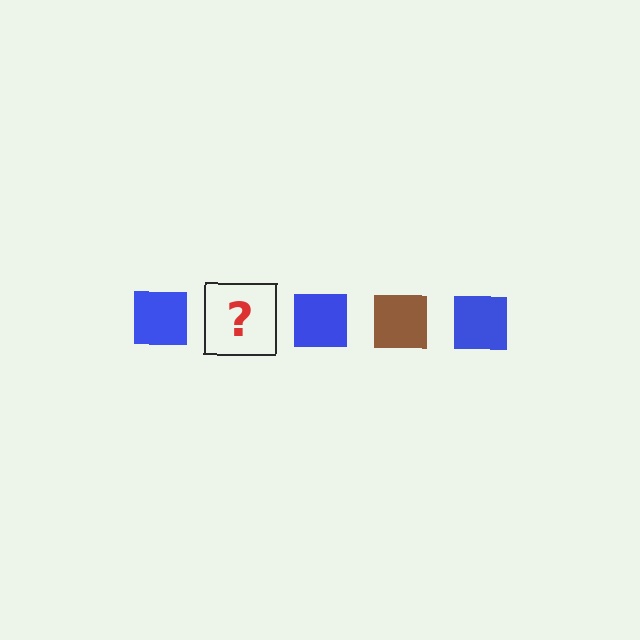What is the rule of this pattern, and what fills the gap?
The rule is that the pattern cycles through blue, brown squares. The gap should be filled with a brown square.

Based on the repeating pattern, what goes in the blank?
The blank should be a brown square.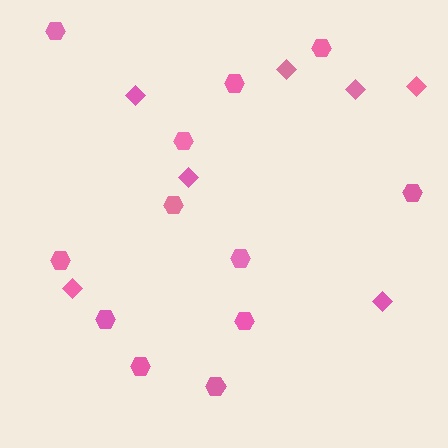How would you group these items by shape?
There are 2 groups: one group of hexagons (12) and one group of diamonds (7).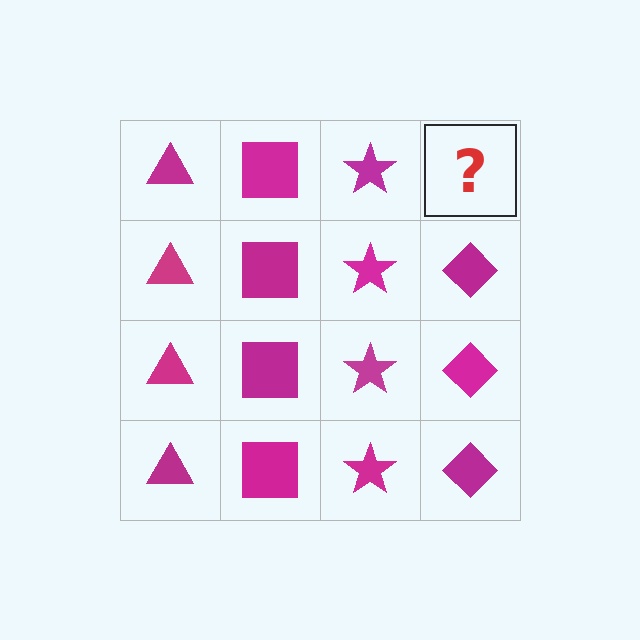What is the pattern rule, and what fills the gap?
The rule is that each column has a consistent shape. The gap should be filled with a magenta diamond.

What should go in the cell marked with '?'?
The missing cell should contain a magenta diamond.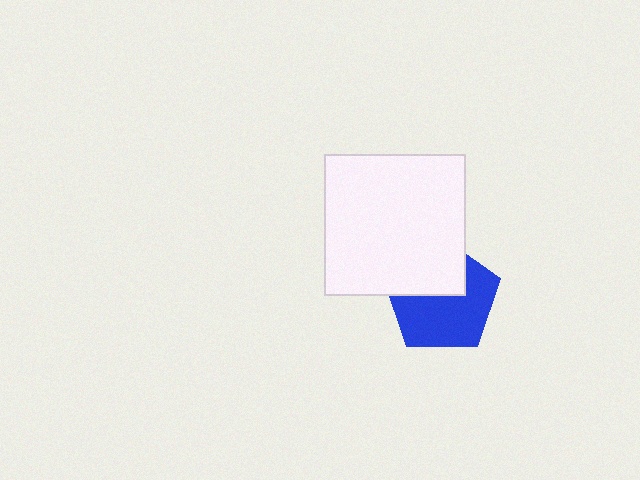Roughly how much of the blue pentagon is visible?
About half of it is visible (roughly 62%).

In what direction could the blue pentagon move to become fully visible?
The blue pentagon could move down. That would shift it out from behind the white square entirely.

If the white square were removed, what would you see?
You would see the complete blue pentagon.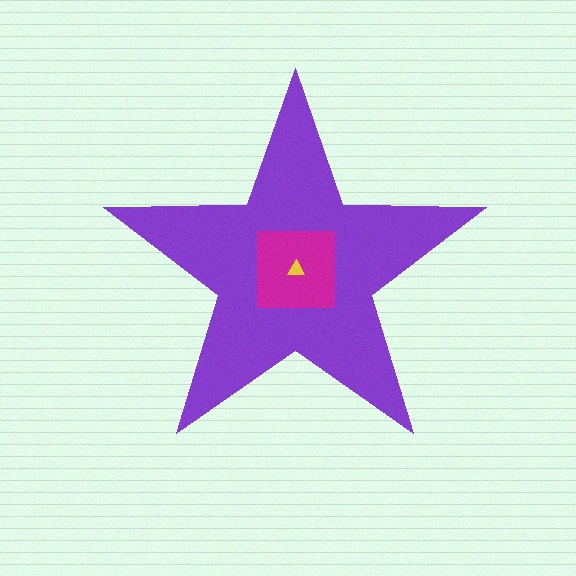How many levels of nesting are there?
3.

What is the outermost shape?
The purple star.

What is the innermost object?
The yellow triangle.